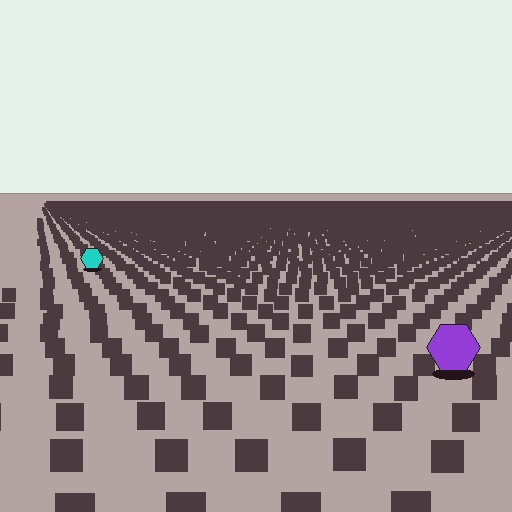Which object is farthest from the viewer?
The cyan hexagon is farthest from the viewer. It appears smaller and the ground texture around it is denser.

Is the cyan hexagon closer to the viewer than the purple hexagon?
No. The purple hexagon is closer — you can tell from the texture gradient: the ground texture is coarser near it.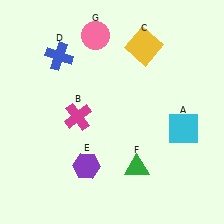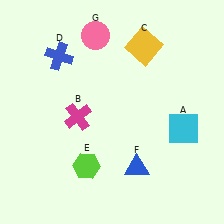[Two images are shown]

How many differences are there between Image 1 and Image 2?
There are 2 differences between the two images.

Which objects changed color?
E changed from purple to lime. F changed from green to blue.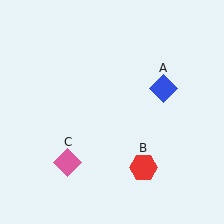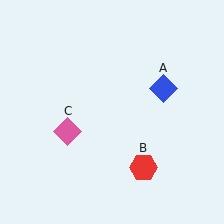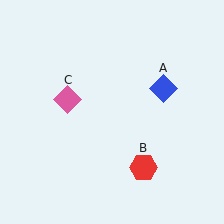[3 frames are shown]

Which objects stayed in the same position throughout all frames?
Blue diamond (object A) and red hexagon (object B) remained stationary.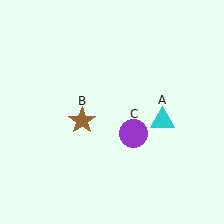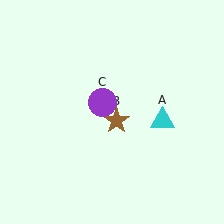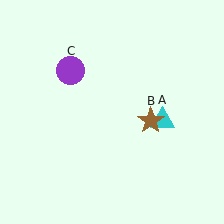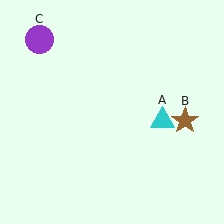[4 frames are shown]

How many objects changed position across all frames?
2 objects changed position: brown star (object B), purple circle (object C).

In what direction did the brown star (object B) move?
The brown star (object B) moved right.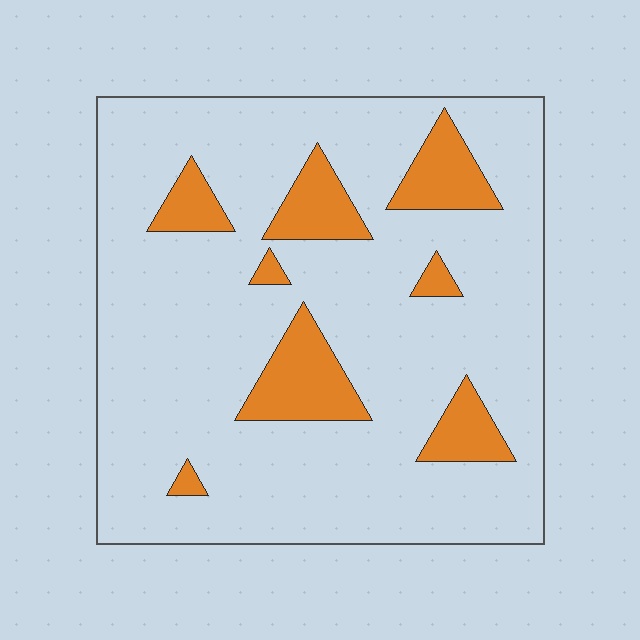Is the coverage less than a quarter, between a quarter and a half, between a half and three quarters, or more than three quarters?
Less than a quarter.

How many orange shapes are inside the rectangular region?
8.